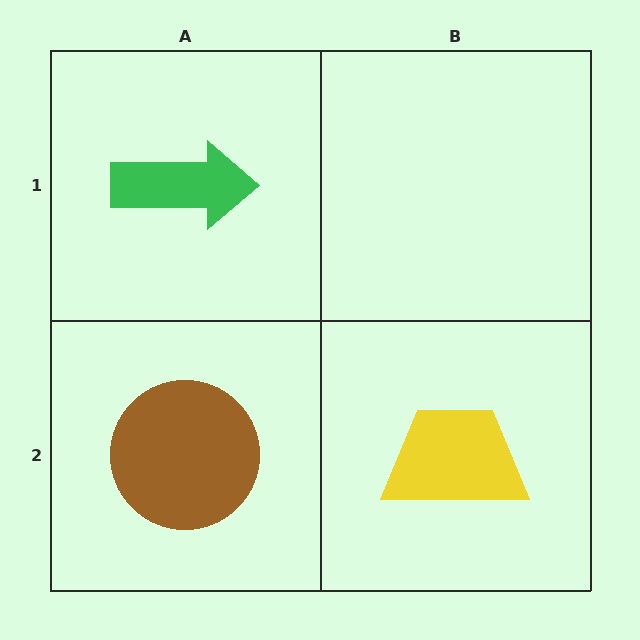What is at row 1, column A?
A green arrow.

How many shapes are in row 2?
2 shapes.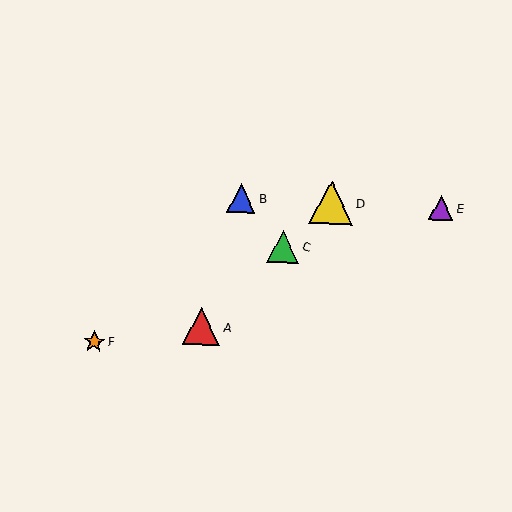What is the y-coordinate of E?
Object E is at y≈208.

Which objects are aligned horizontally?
Objects B, D, E are aligned horizontally.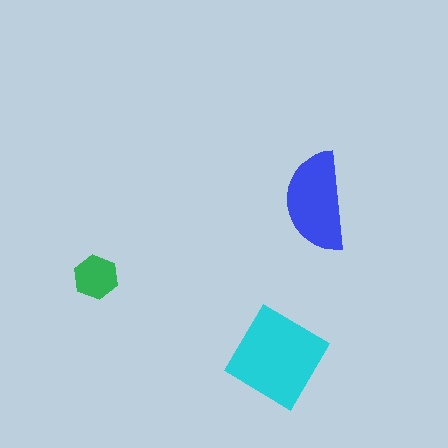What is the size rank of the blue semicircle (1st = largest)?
2nd.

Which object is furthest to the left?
The green hexagon is leftmost.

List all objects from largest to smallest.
The cyan diamond, the blue semicircle, the green hexagon.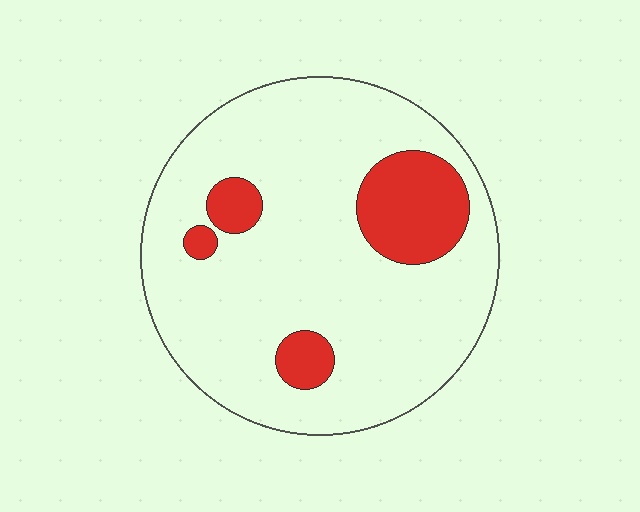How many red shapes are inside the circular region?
4.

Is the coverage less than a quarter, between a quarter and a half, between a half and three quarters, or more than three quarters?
Less than a quarter.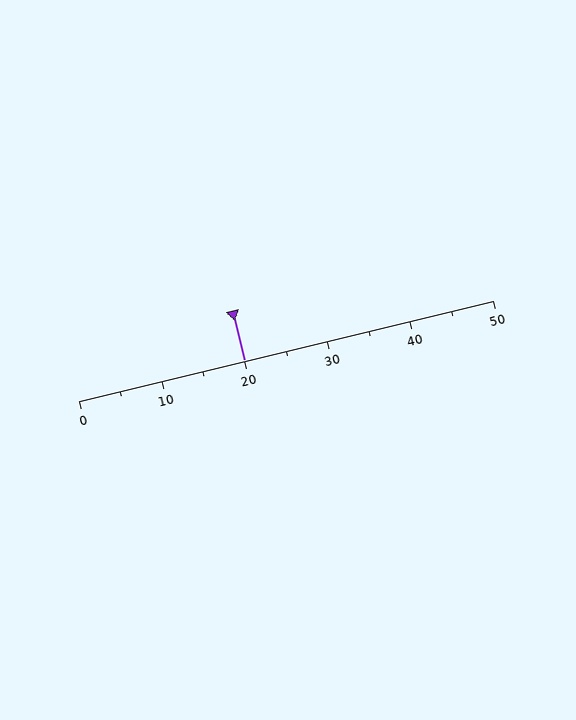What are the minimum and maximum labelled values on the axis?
The axis runs from 0 to 50.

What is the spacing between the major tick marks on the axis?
The major ticks are spaced 10 apart.